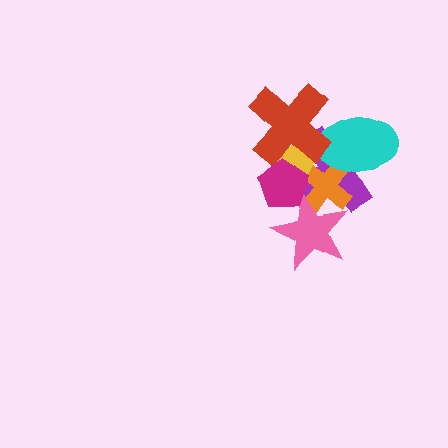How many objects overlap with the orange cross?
5 objects overlap with the orange cross.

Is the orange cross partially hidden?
Yes, it is partially covered by another shape.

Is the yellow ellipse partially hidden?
Yes, it is partially covered by another shape.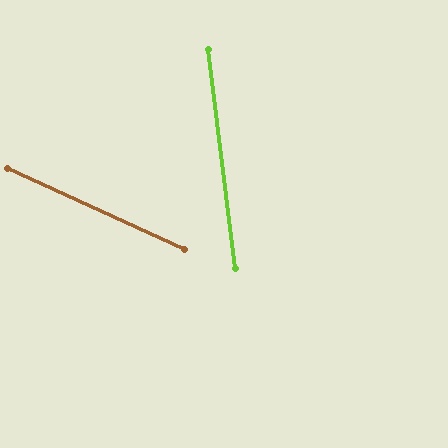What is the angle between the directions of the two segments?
Approximately 58 degrees.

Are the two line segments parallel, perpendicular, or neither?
Neither parallel nor perpendicular — they differ by about 58°.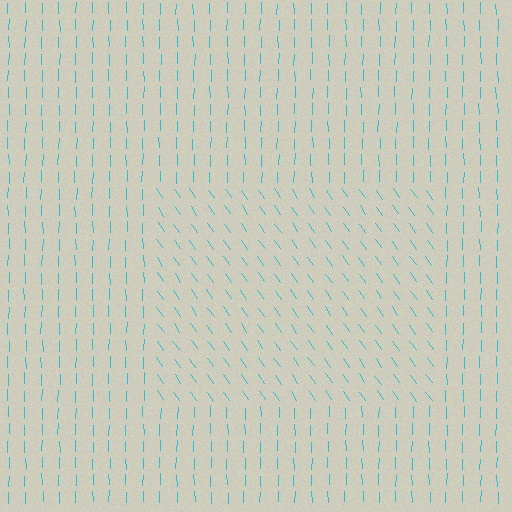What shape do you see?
I see a rectangle.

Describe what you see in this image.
The image is filled with small cyan line segments. A rectangle region in the image has lines oriented differently from the surrounding lines, creating a visible texture boundary.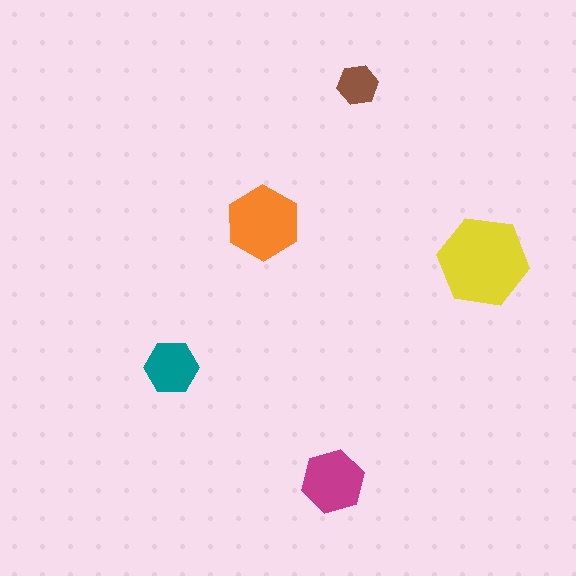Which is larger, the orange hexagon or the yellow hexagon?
The yellow one.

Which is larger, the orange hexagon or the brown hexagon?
The orange one.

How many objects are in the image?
There are 5 objects in the image.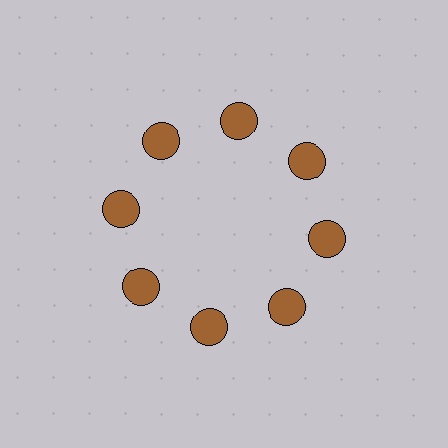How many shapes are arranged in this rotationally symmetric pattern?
There are 8 shapes, arranged in 8 groups of 1.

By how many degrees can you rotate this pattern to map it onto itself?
The pattern maps onto itself every 45 degrees of rotation.